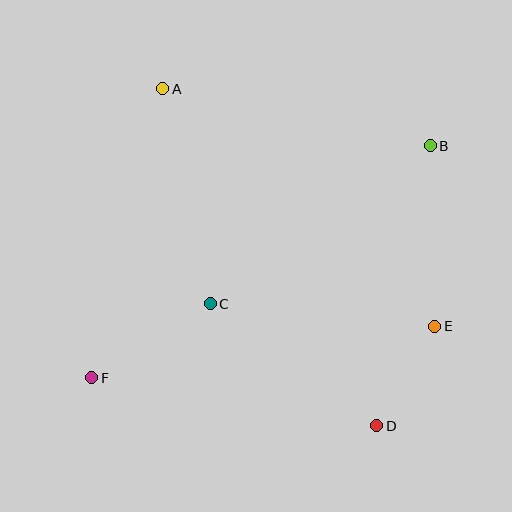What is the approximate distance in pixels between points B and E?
The distance between B and E is approximately 181 pixels.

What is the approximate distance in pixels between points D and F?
The distance between D and F is approximately 289 pixels.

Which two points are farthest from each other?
Points B and F are farthest from each other.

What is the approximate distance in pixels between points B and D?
The distance between B and D is approximately 285 pixels.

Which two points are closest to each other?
Points D and E are closest to each other.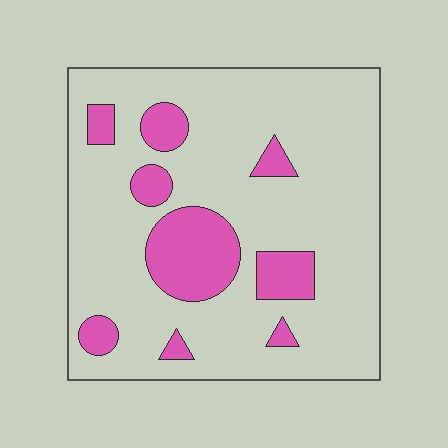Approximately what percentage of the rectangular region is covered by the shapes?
Approximately 20%.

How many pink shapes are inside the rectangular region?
9.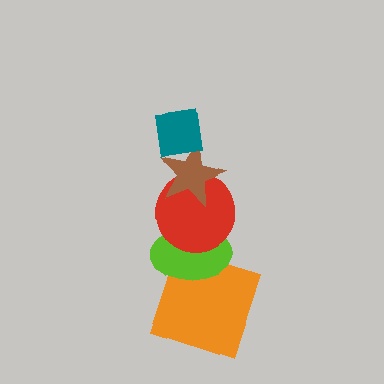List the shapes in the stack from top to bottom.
From top to bottom: the teal square, the brown star, the red circle, the lime ellipse, the orange square.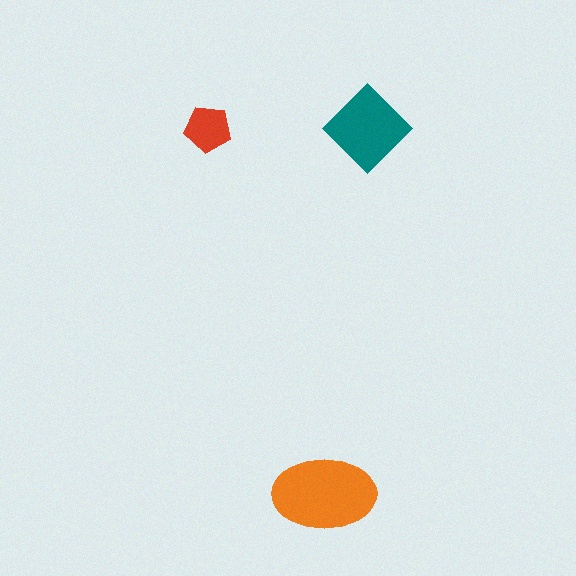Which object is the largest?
The orange ellipse.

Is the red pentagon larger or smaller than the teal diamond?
Smaller.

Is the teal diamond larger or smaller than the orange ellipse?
Smaller.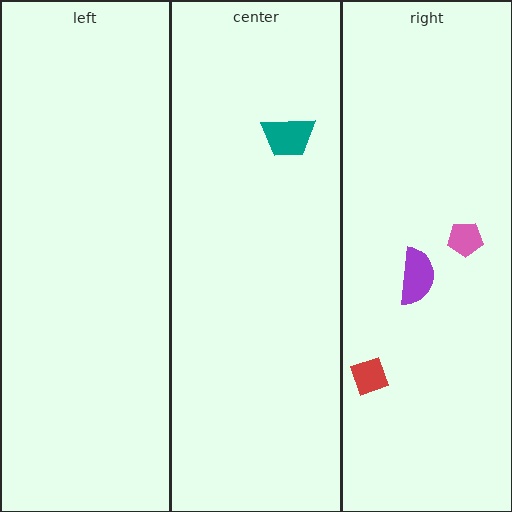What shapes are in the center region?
The teal trapezoid.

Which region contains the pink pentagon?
The right region.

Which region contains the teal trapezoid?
The center region.